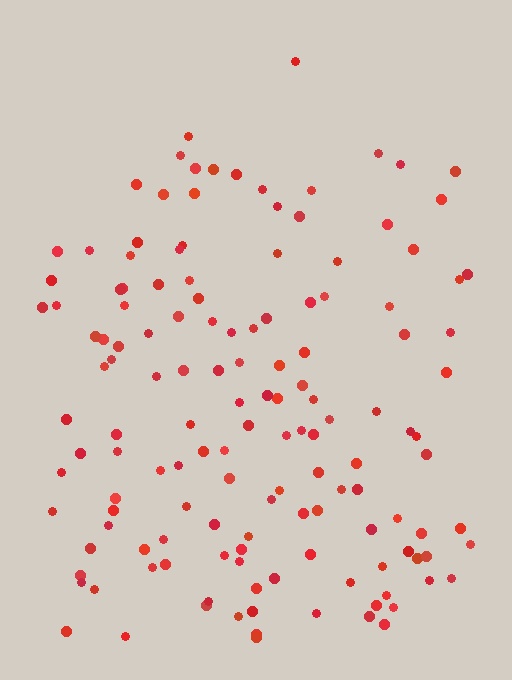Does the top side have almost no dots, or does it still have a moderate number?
Still a moderate number, just noticeably fewer than the bottom.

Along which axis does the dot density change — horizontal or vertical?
Vertical.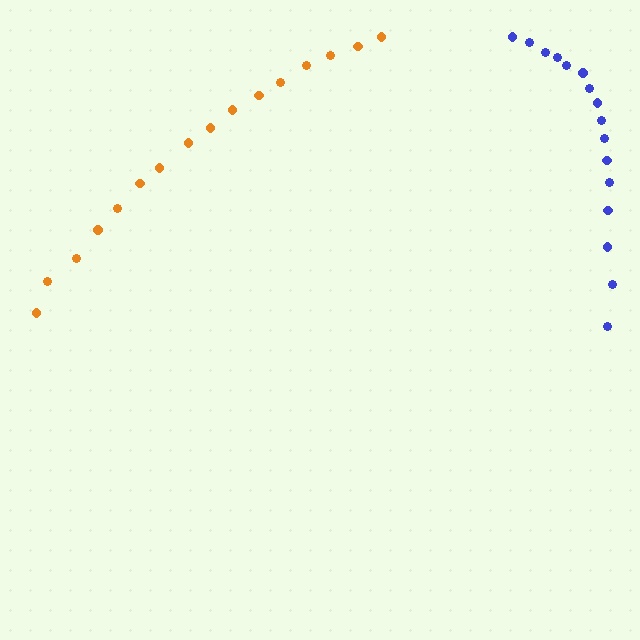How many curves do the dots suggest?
There are 2 distinct paths.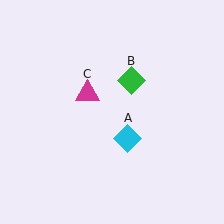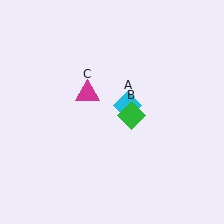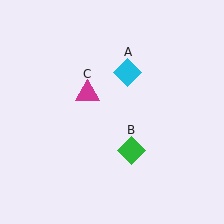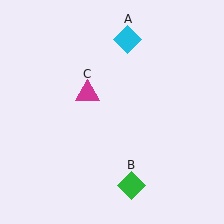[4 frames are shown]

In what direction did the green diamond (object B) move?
The green diamond (object B) moved down.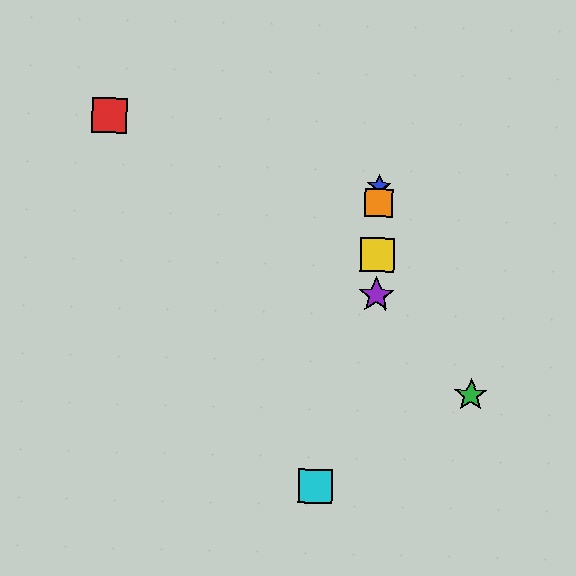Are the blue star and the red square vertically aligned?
No, the blue star is at x≈379 and the red square is at x≈109.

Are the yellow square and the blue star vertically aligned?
Yes, both are at x≈377.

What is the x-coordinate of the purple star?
The purple star is at x≈376.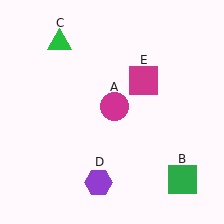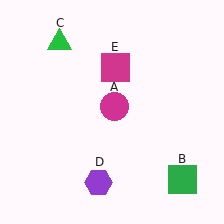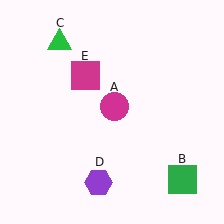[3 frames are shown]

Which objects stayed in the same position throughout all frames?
Magenta circle (object A) and green square (object B) and green triangle (object C) and purple hexagon (object D) remained stationary.